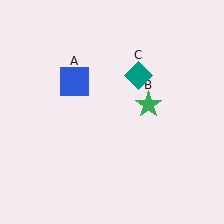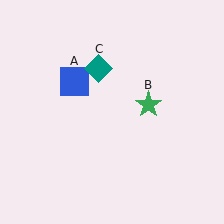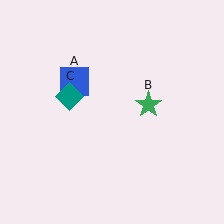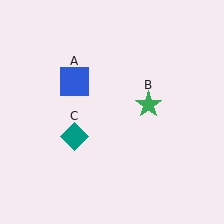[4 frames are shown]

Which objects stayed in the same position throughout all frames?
Blue square (object A) and green star (object B) remained stationary.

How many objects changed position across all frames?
1 object changed position: teal diamond (object C).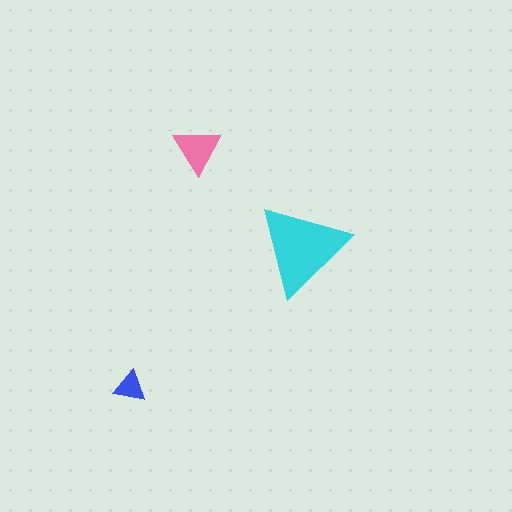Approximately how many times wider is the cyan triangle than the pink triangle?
About 2 times wider.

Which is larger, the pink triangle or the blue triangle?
The pink one.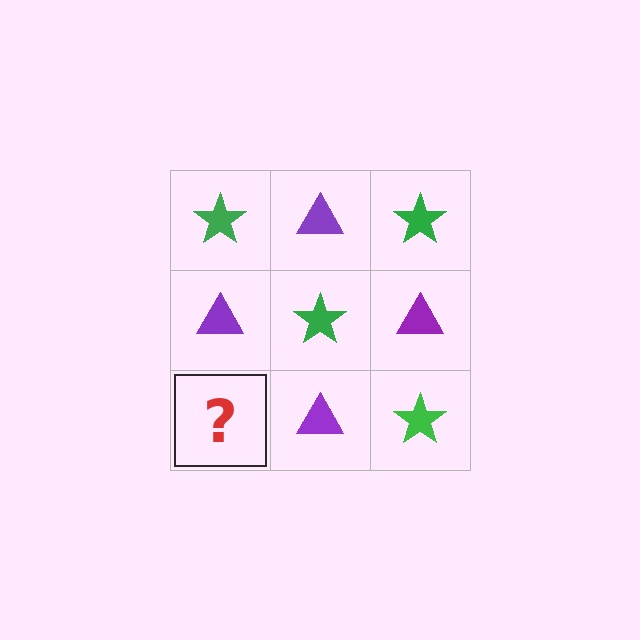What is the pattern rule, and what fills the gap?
The rule is that it alternates green star and purple triangle in a checkerboard pattern. The gap should be filled with a green star.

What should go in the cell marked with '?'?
The missing cell should contain a green star.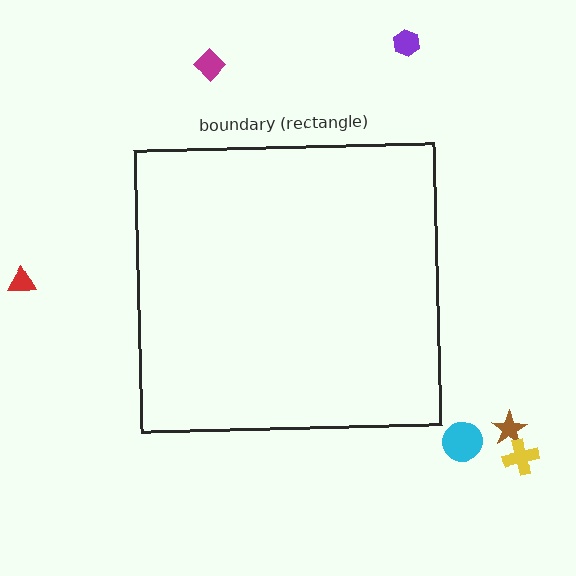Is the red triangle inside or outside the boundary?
Outside.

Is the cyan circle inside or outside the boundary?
Outside.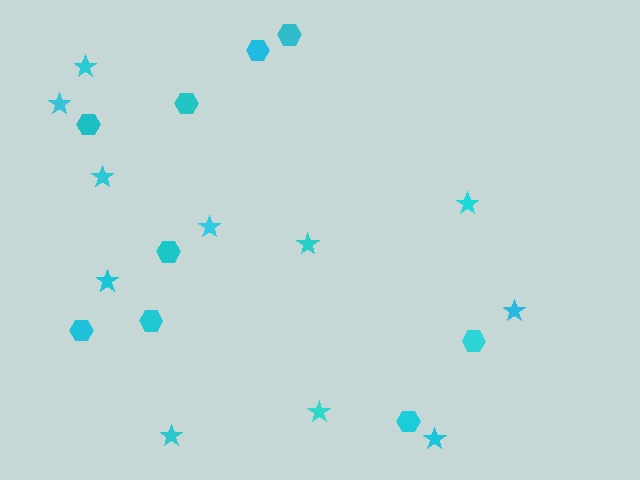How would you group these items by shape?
There are 2 groups: one group of stars (11) and one group of hexagons (9).